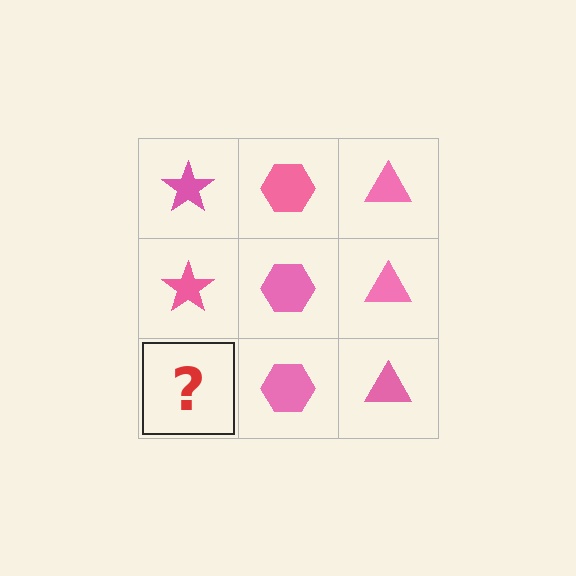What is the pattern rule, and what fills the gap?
The rule is that each column has a consistent shape. The gap should be filled with a pink star.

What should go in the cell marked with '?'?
The missing cell should contain a pink star.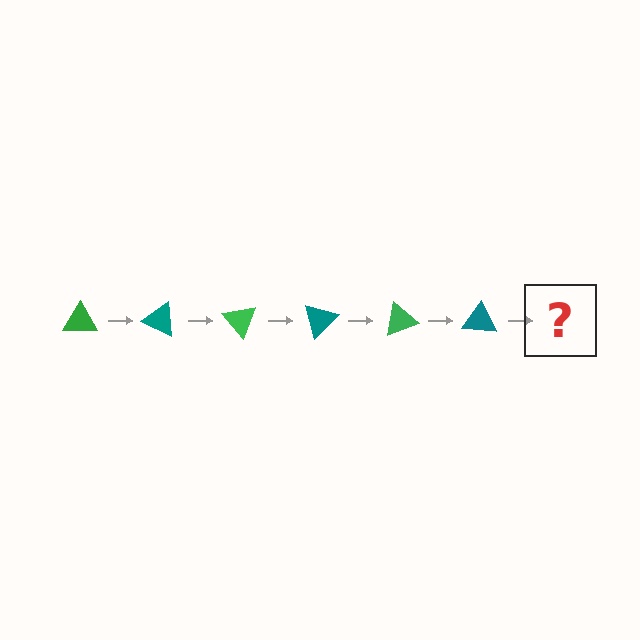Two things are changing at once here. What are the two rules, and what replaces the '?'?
The two rules are that it rotates 25 degrees each step and the color cycles through green and teal. The '?' should be a green triangle, rotated 150 degrees from the start.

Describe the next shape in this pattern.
It should be a green triangle, rotated 150 degrees from the start.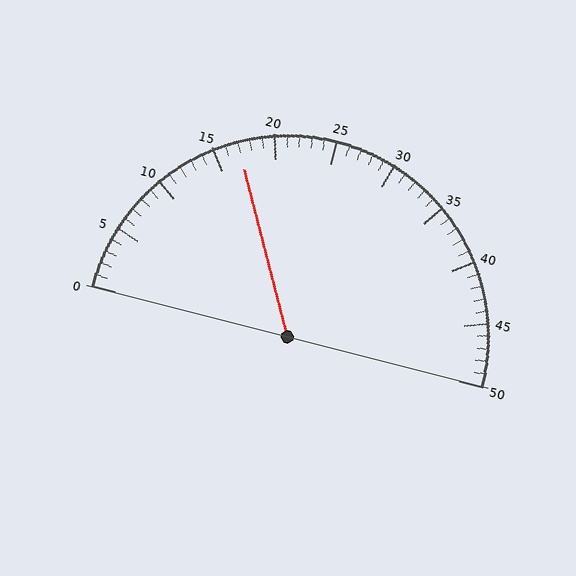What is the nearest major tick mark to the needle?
The nearest major tick mark is 15.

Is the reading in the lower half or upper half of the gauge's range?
The reading is in the lower half of the range (0 to 50).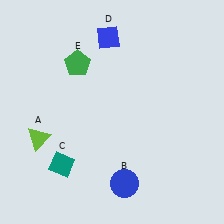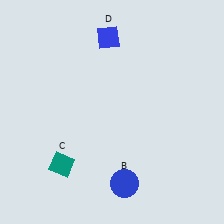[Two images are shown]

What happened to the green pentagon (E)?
The green pentagon (E) was removed in Image 2. It was in the top-left area of Image 1.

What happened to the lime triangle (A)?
The lime triangle (A) was removed in Image 2. It was in the bottom-left area of Image 1.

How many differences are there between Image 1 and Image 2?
There are 2 differences between the two images.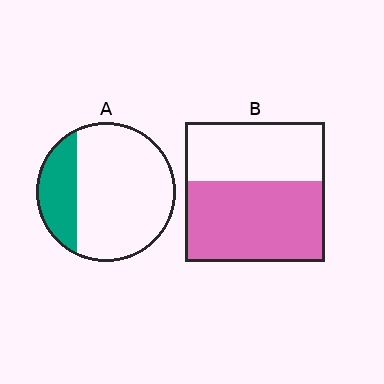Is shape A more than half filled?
No.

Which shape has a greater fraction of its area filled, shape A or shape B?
Shape B.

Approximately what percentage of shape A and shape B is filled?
A is approximately 25% and B is approximately 60%.